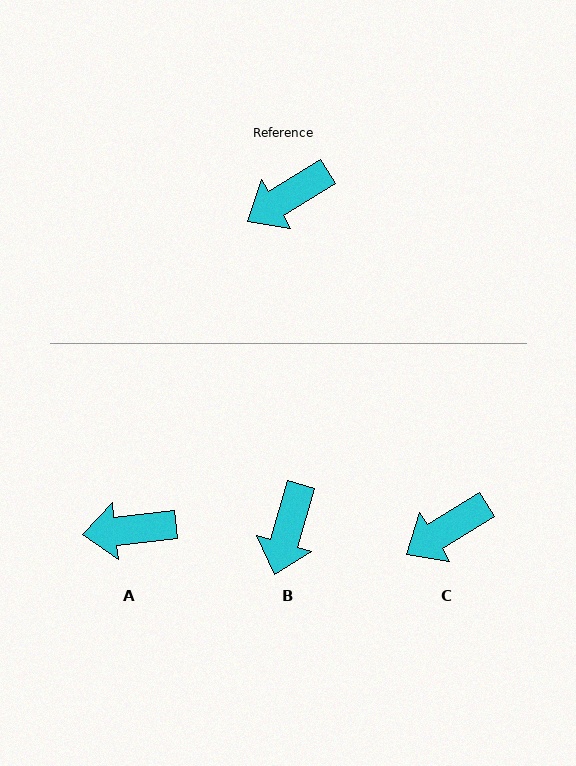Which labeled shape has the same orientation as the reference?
C.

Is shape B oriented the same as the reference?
No, it is off by about 42 degrees.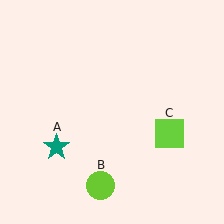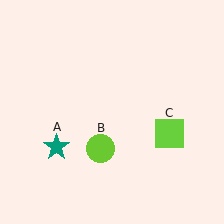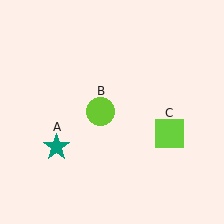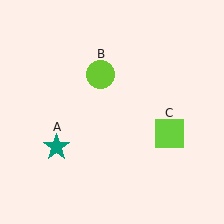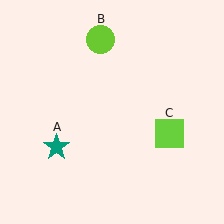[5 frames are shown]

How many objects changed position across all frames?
1 object changed position: lime circle (object B).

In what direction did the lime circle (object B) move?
The lime circle (object B) moved up.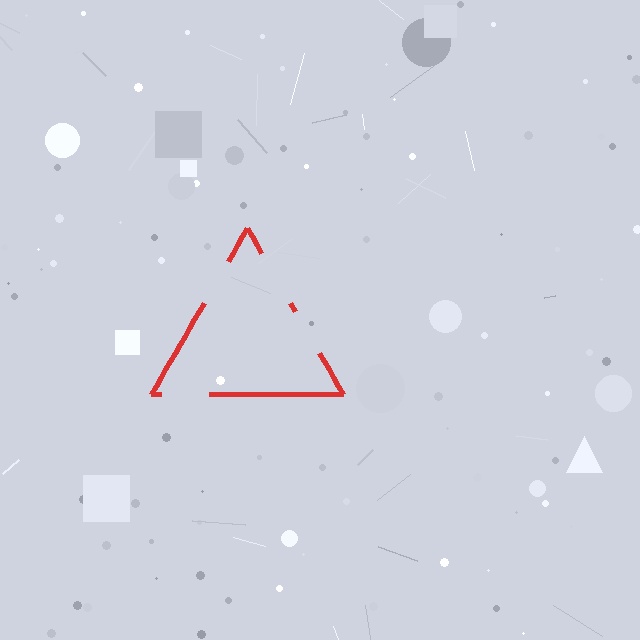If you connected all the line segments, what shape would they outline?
They would outline a triangle.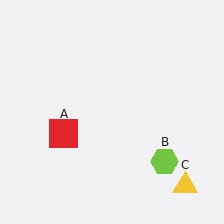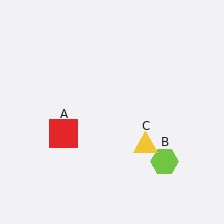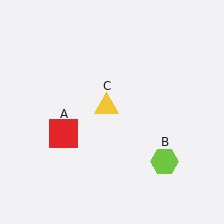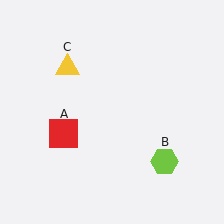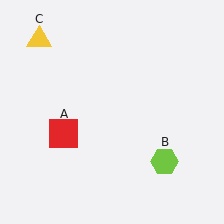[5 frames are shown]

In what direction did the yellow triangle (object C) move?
The yellow triangle (object C) moved up and to the left.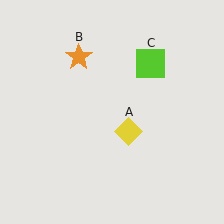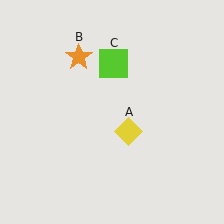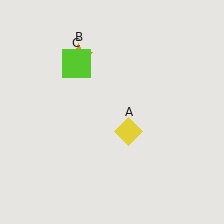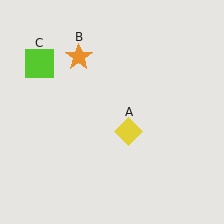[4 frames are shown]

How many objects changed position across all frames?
1 object changed position: lime square (object C).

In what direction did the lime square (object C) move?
The lime square (object C) moved left.